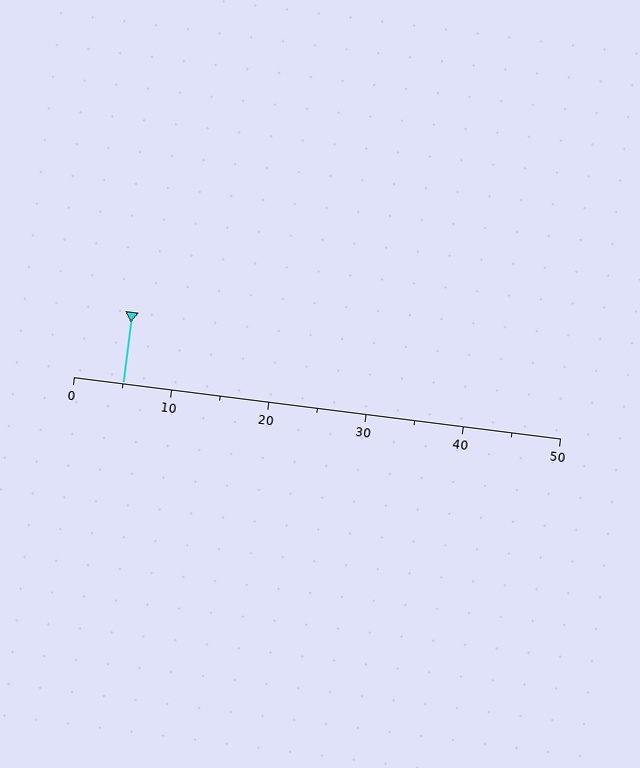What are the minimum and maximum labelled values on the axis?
The axis runs from 0 to 50.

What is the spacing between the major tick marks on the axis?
The major ticks are spaced 10 apart.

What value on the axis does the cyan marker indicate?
The marker indicates approximately 5.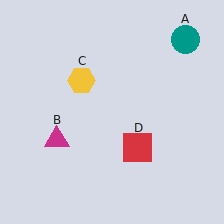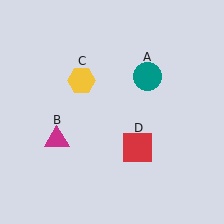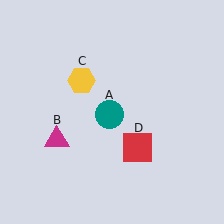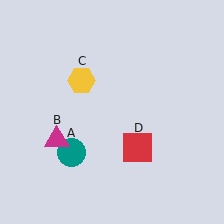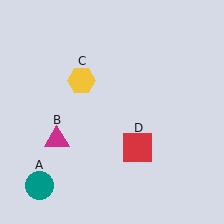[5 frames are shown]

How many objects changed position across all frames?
1 object changed position: teal circle (object A).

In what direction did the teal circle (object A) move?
The teal circle (object A) moved down and to the left.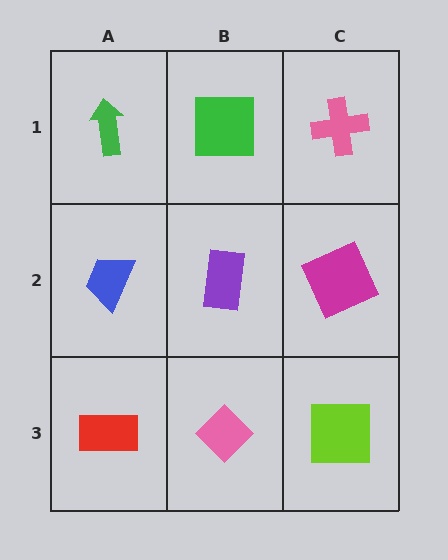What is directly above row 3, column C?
A magenta square.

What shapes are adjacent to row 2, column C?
A pink cross (row 1, column C), a lime square (row 3, column C), a purple rectangle (row 2, column B).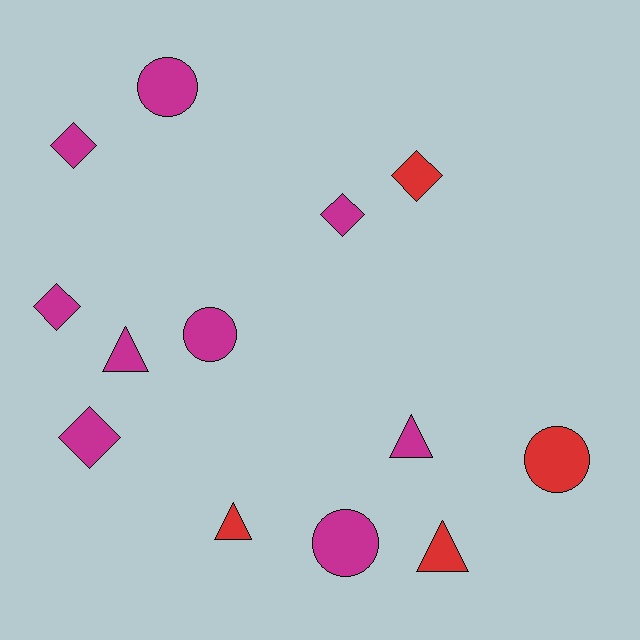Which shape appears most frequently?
Diamond, with 5 objects.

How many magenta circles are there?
There are 3 magenta circles.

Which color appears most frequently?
Magenta, with 9 objects.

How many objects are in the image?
There are 13 objects.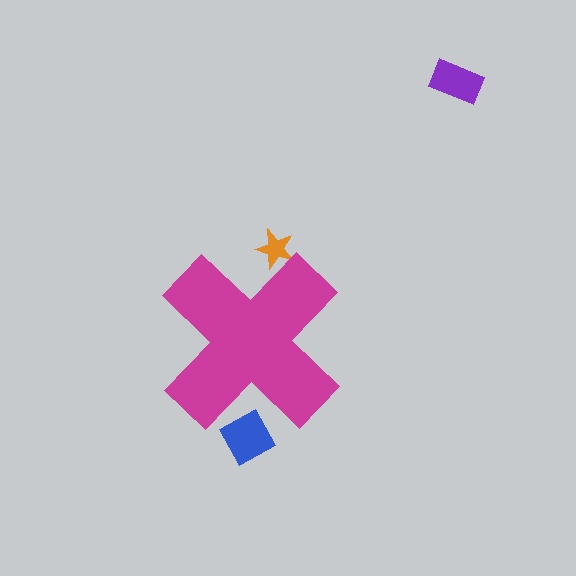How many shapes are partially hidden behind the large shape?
2 shapes are partially hidden.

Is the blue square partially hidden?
Yes, the blue square is partially hidden behind the magenta cross.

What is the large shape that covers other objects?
A magenta cross.